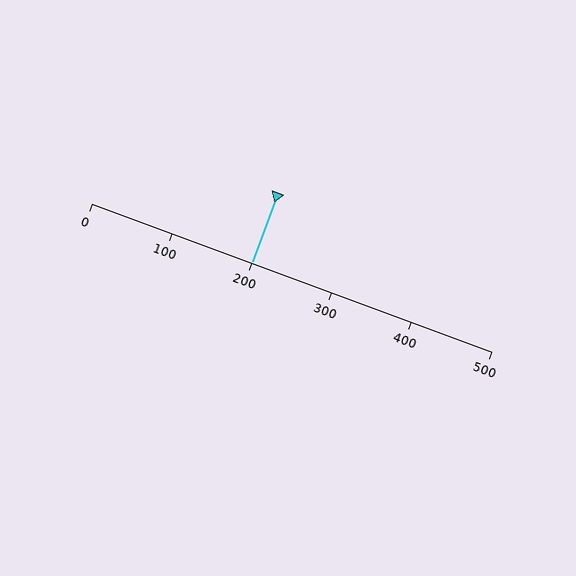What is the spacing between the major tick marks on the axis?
The major ticks are spaced 100 apart.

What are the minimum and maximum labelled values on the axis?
The axis runs from 0 to 500.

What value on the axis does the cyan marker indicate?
The marker indicates approximately 200.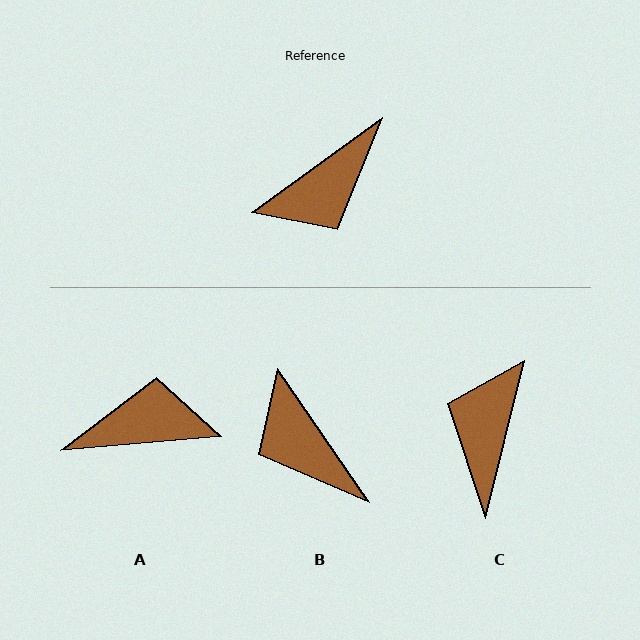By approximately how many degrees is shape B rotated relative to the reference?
Approximately 91 degrees clockwise.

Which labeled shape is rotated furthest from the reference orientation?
A, about 149 degrees away.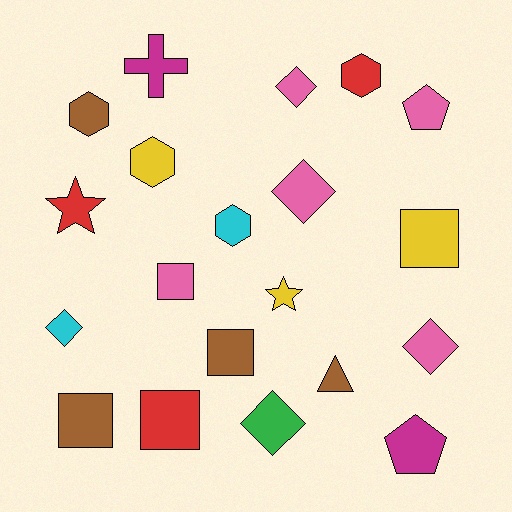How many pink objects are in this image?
There are 5 pink objects.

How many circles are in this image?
There are no circles.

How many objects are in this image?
There are 20 objects.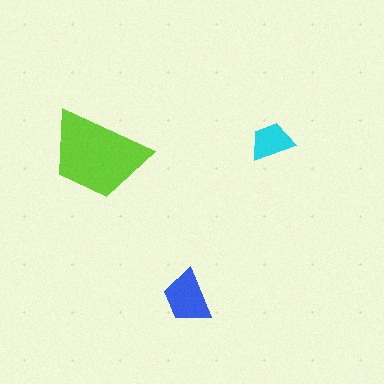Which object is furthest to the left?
The lime trapezoid is leftmost.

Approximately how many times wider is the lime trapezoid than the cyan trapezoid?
About 2.5 times wider.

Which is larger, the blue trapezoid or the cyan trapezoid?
The blue one.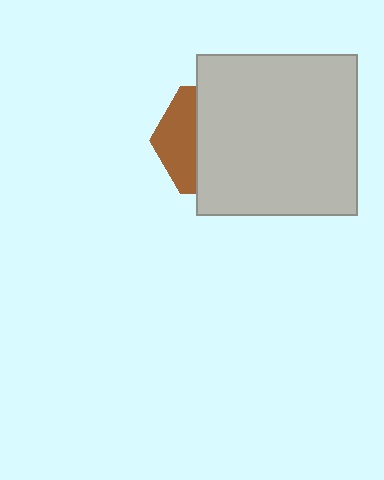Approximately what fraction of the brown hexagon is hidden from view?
Roughly 67% of the brown hexagon is hidden behind the light gray square.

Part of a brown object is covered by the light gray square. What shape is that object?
It is a hexagon.